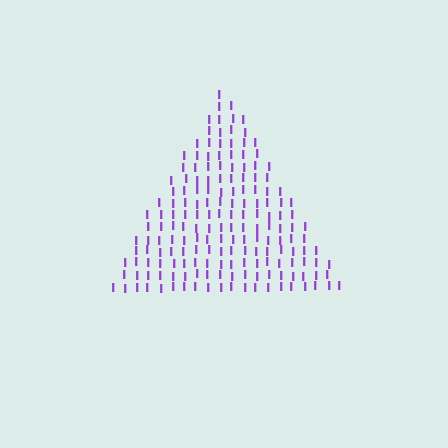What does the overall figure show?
The overall figure shows a triangle.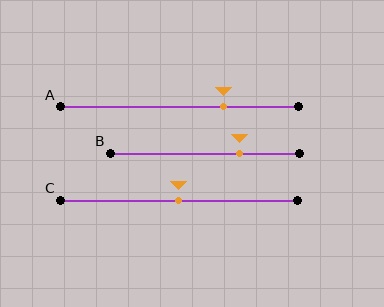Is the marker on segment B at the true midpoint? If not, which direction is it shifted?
No, the marker on segment B is shifted to the right by about 18% of the segment length.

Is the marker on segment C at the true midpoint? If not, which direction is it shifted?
Yes, the marker on segment C is at the true midpoint.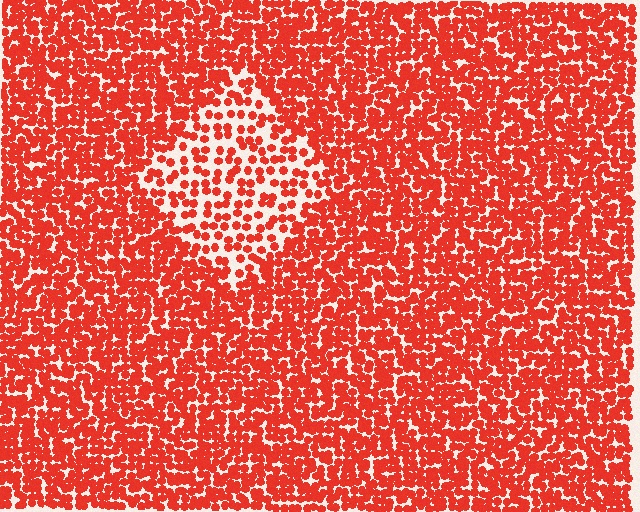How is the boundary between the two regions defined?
The boundary is defined by a change in element density (approximately 2.1x ratio). All elements are the same color, size, and shape.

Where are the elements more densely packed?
The elements are more densely packed outside the diamond boundary.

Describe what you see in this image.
The image contains small red elements arranged at two different densities. A diamond-shaped region is visible where the elements are less densely packed than the surrounding area.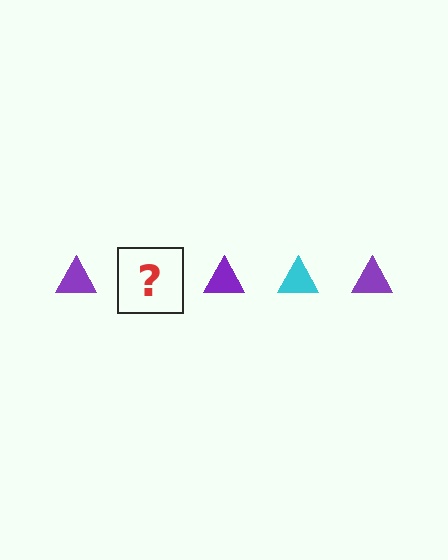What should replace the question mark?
The question mark should be replaced with a cyan triangle.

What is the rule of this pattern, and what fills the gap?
The rule is that the pattern cycles through purple, cyan triangles. The gap should be filled with a cyan triangle.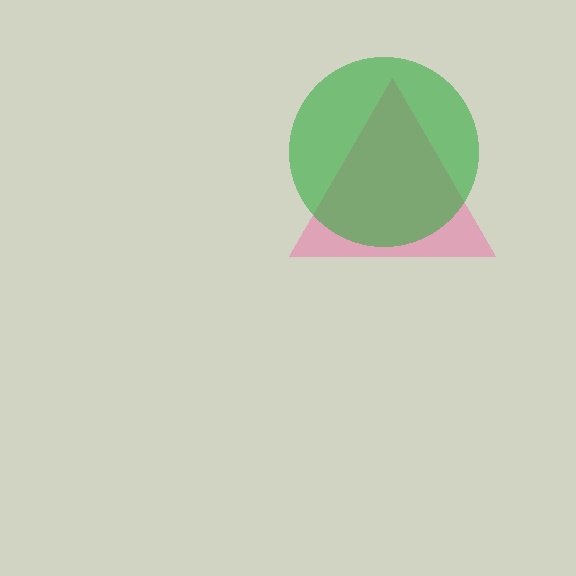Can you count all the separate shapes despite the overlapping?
Yes, there are 2 separate shapes.